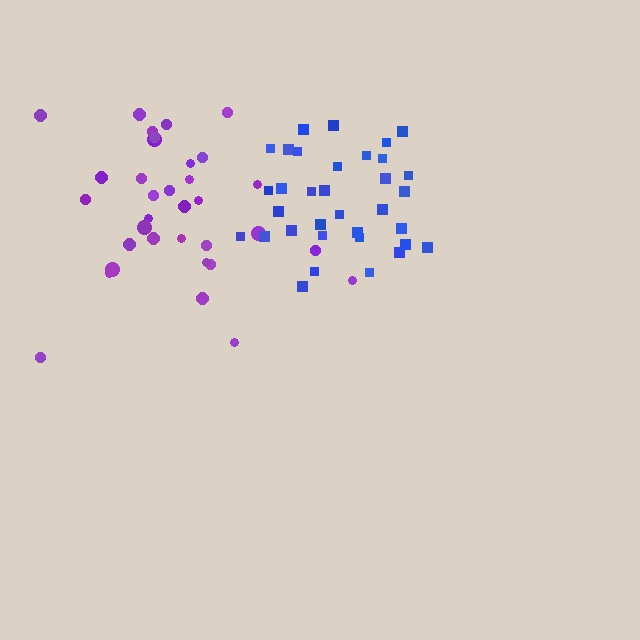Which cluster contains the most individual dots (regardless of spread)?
Purple (34).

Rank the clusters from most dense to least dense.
blue, purple.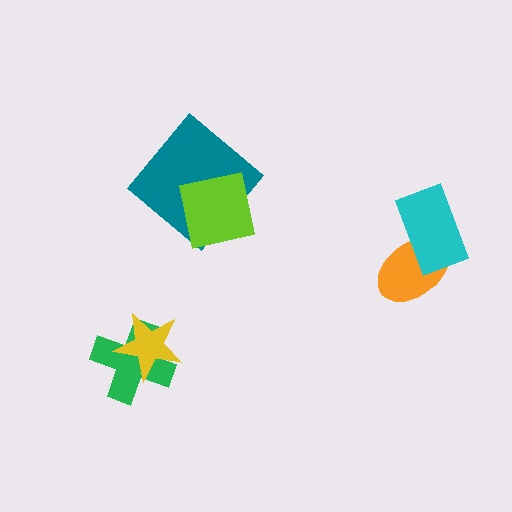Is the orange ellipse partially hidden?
Yes, it is partially covered by another shape.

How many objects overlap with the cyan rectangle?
1 object overlaps with the cyan rectangle.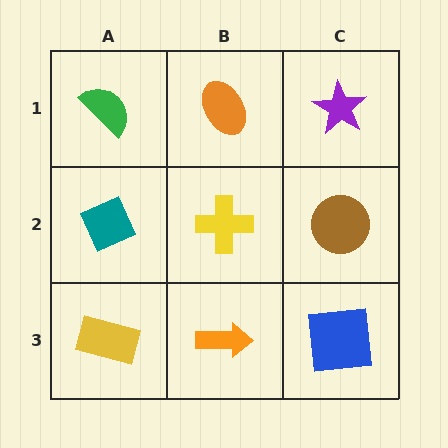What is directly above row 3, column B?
A yellow cross.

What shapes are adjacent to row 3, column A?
A teal diamond (row 2, column A), an orange arrow (row 3, column B).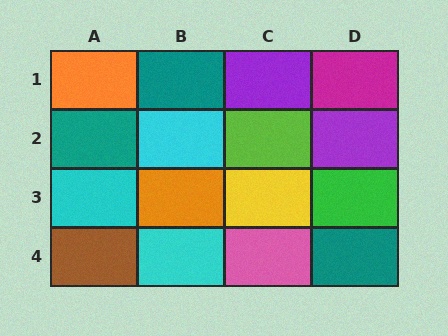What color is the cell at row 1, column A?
Orange.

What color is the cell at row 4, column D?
Teal.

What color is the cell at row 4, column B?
Cyan.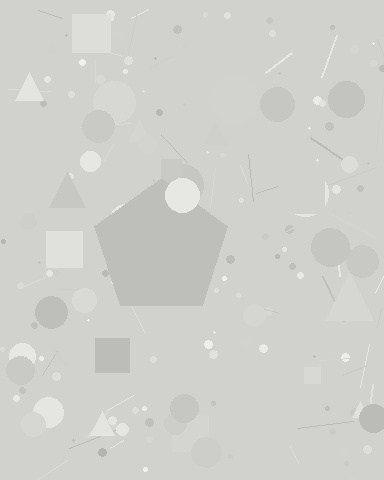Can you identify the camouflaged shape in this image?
The camouflaged shape is a pentagon.